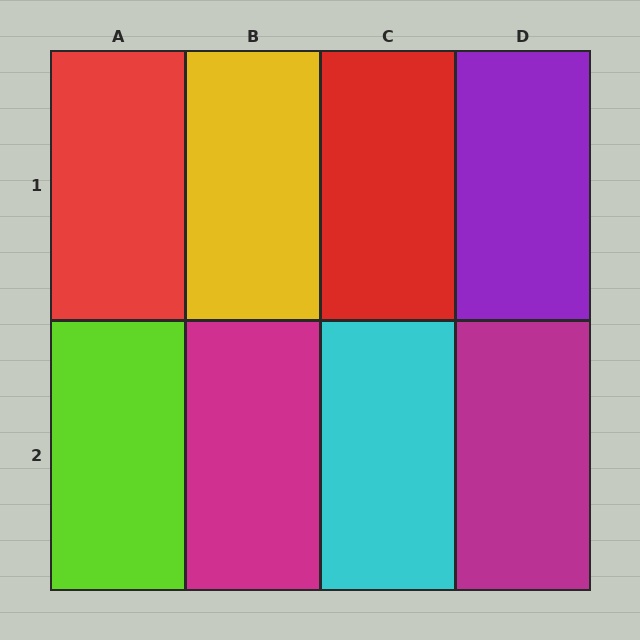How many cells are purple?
1 cell is purple.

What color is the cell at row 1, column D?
Purple.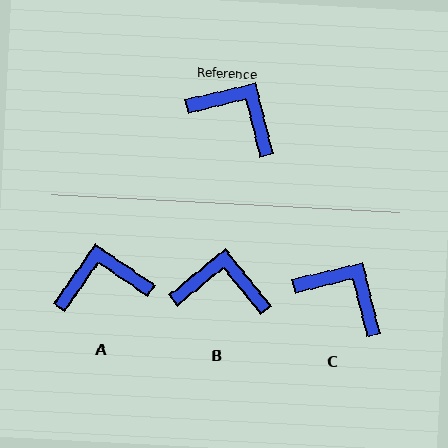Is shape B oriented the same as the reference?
No, it is off by about 26 degrees.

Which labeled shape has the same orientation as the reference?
C.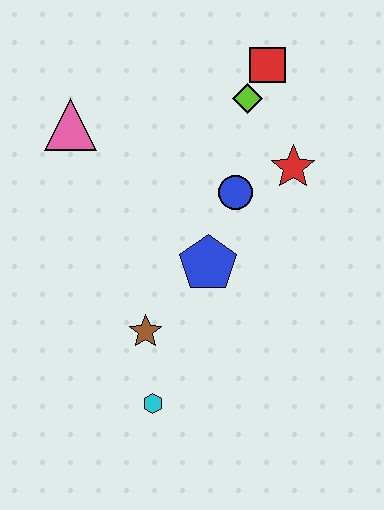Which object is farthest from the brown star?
The red square is farthest from the brown star.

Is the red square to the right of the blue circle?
Yes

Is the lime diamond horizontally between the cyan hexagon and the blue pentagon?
No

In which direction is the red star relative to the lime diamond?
The red star is below the lime diamond.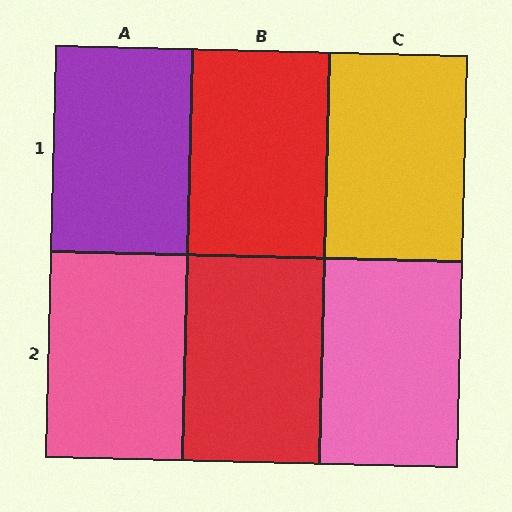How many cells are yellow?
1 cell is yellow.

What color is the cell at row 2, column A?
Pink.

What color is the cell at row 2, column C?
Pink.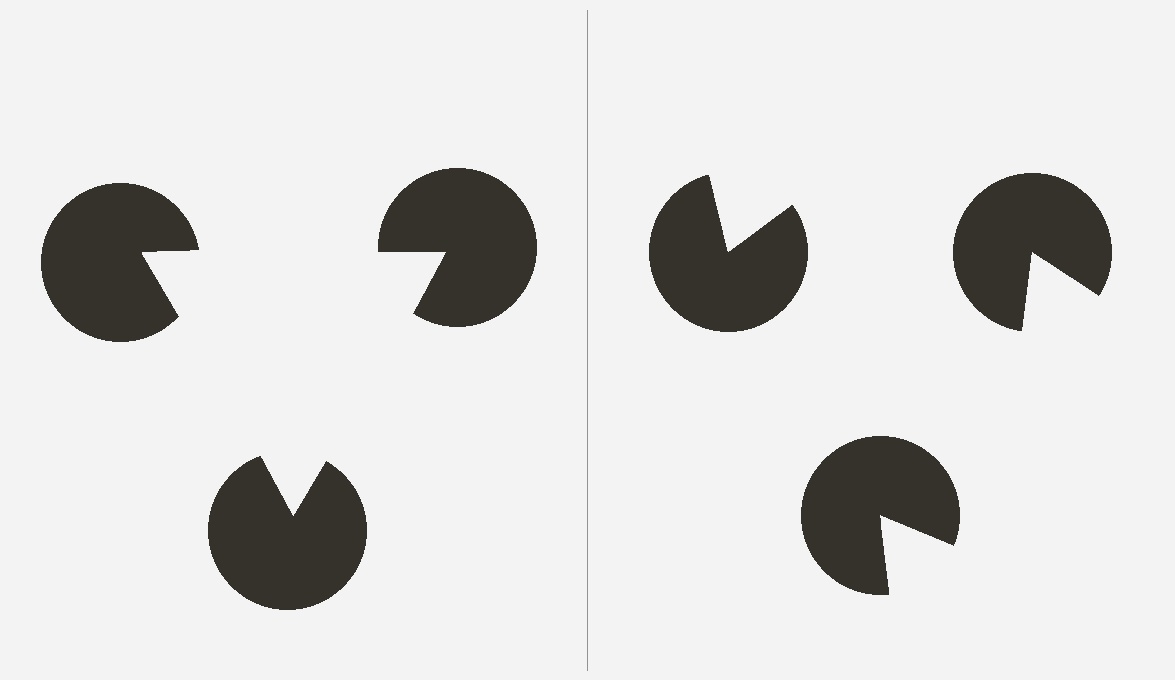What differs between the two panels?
The pac-man discs are positioned identically on both sides; only the wedge orientations differ. On the left they align to a triangle; on the right they are misaligned.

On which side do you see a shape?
An illusory triangle appears on the left side. On the right side the wedge cuts are rotated, so no coherent shape forms.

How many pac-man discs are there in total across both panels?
6 — 3 on each side.